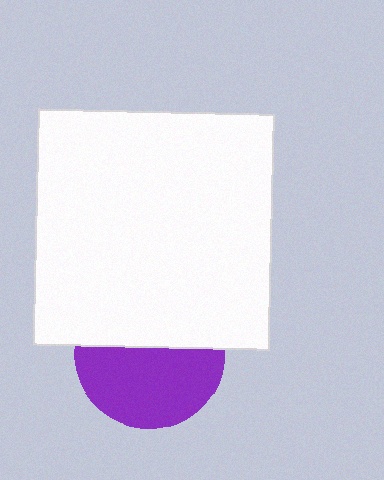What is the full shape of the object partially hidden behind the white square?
The partially hidden object is a purple circle.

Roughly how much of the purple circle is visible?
About half of it is visible (roughly 54%).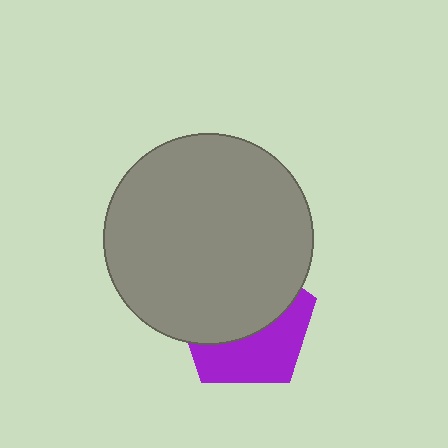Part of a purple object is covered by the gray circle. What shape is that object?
It is a pentagon.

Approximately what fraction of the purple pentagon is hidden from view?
Roughly 57% of the purple pentagon is hidden behind the gray circle.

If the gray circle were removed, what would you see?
You would see the complete purple pentagon.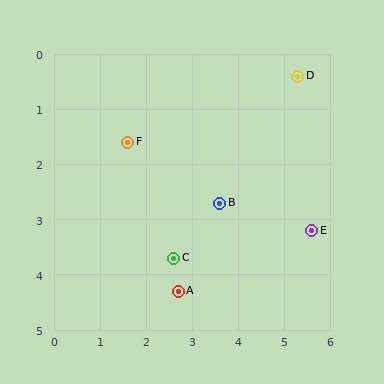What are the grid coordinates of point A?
Point A is at approximately (2.7, 4.3).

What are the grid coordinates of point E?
Point E is at approximately (5.6, 3.2).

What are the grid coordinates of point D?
Point D is at approximately (5.3, 0.4).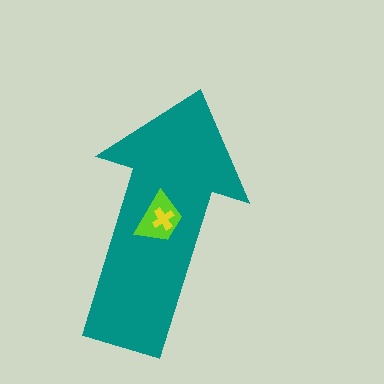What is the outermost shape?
The teal arrow.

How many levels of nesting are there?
3.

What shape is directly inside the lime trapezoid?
The yellow cross.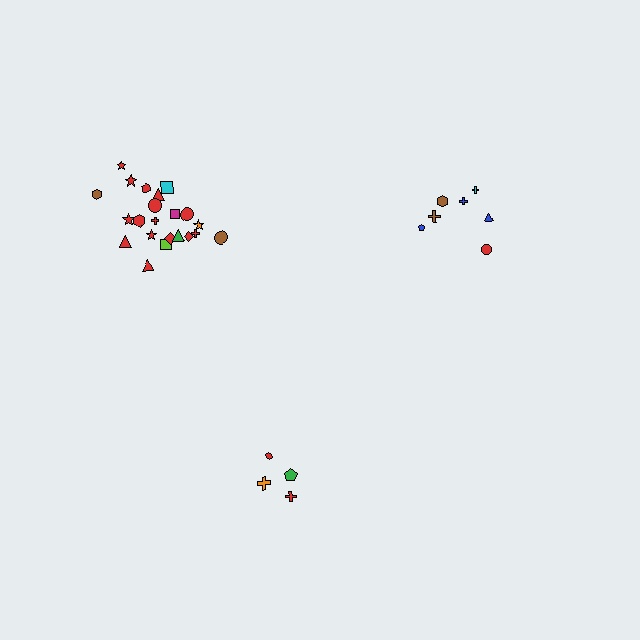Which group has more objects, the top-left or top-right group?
The top-left group.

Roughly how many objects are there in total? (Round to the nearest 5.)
Roughly 35 objects in total.